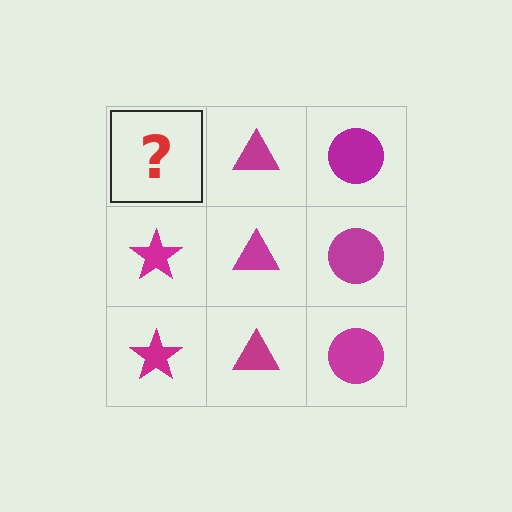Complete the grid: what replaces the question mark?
The question mark should be replaced with a magenta star.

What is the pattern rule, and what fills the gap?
The rule is that each column has a consistent shape. The gap should be filled with a magenta star.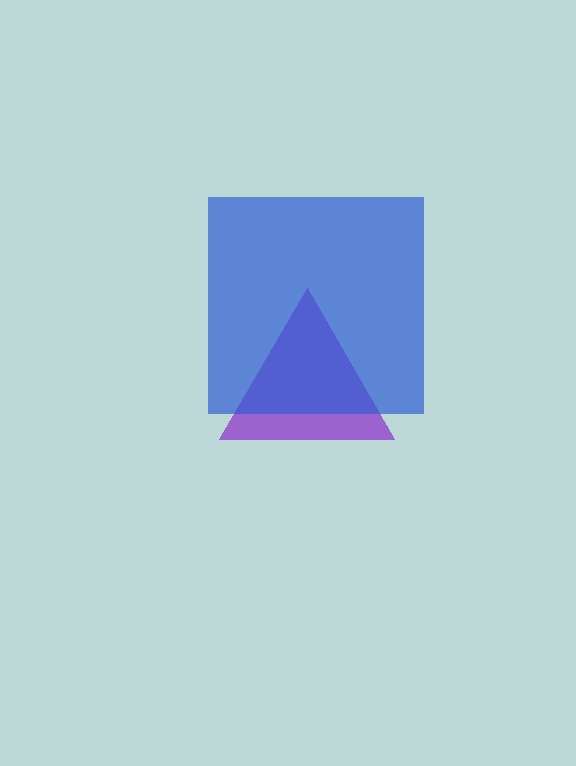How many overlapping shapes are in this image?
There are 2 overlapping shapes in the image.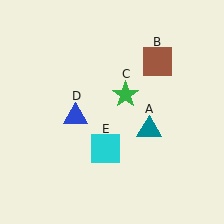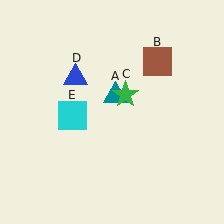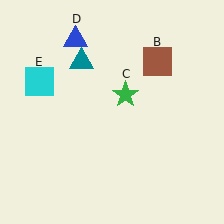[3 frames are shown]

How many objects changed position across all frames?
3 objects changed position: teal triangle (object A), blue triangle (object D), cyan square (object E).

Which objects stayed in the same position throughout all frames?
Brown square (object B) and green star (object C) remained stationary.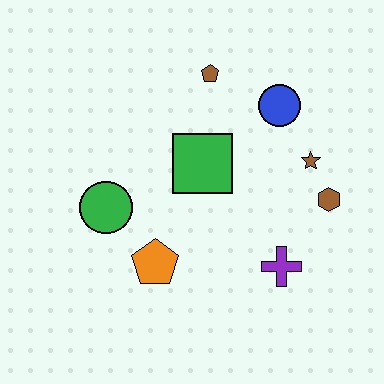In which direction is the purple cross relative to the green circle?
The purple cross is to the right of the green circle.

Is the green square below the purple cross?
No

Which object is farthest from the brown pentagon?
The purple cross is farthest from the brown pentagon.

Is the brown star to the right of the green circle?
Yes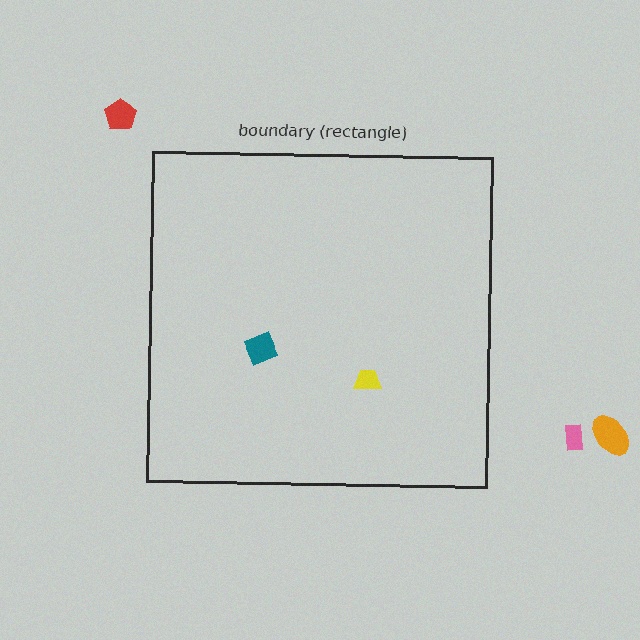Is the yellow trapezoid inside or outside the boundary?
Inside.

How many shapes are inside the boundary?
2 inside, 3 outside.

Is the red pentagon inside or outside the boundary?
Outside.